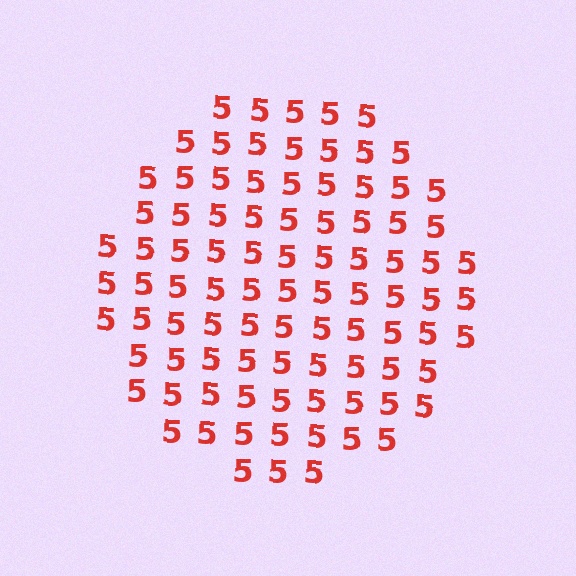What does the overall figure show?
The overall figure shows a circle.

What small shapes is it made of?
It is made of small digit 5's.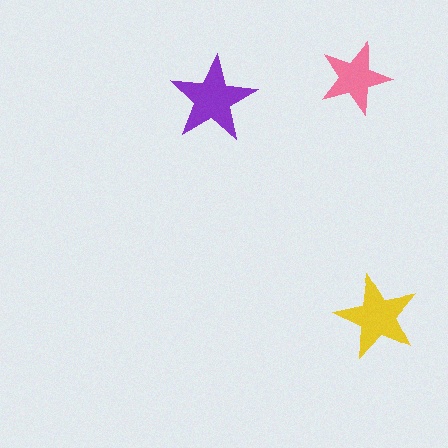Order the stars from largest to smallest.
the purple one, the yellow one, the pink one.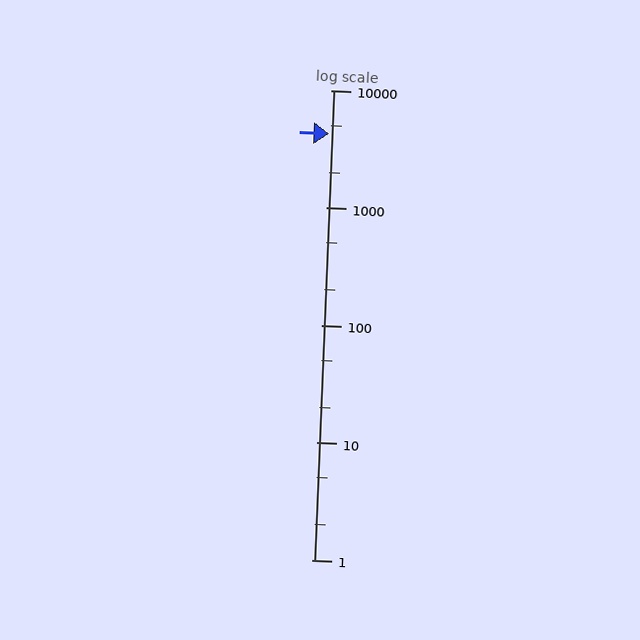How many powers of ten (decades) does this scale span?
The scale spans 4 decades, from 1 to 10000.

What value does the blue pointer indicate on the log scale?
The pointer indicates approximately 4300.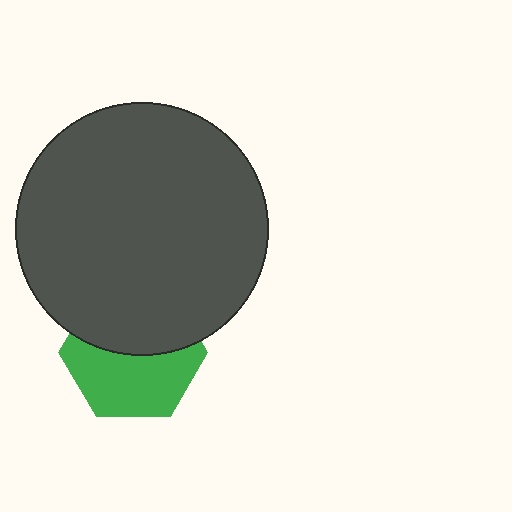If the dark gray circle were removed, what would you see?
You would see the complete green hexagon.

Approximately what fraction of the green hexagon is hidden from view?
Roughly 46% of the green hexagon is hidden behind the dark gray circle.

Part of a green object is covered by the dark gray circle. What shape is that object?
It is a hexagon.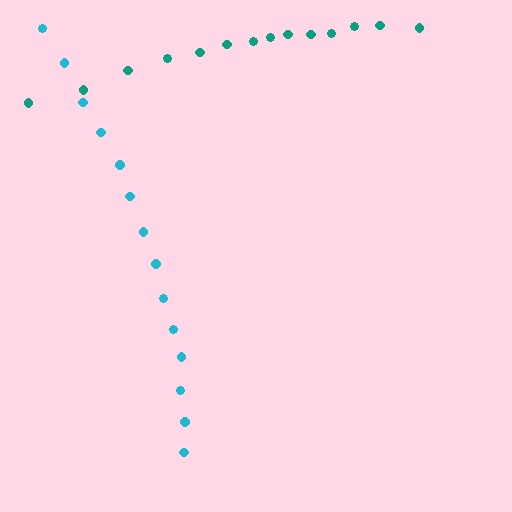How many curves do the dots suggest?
There are 2 distinct paths.